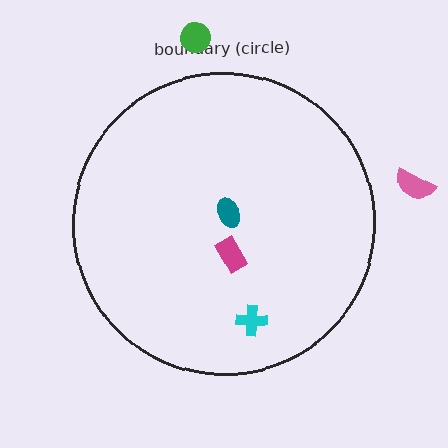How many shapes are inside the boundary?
3 inside, 2 outside.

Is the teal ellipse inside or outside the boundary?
Inside.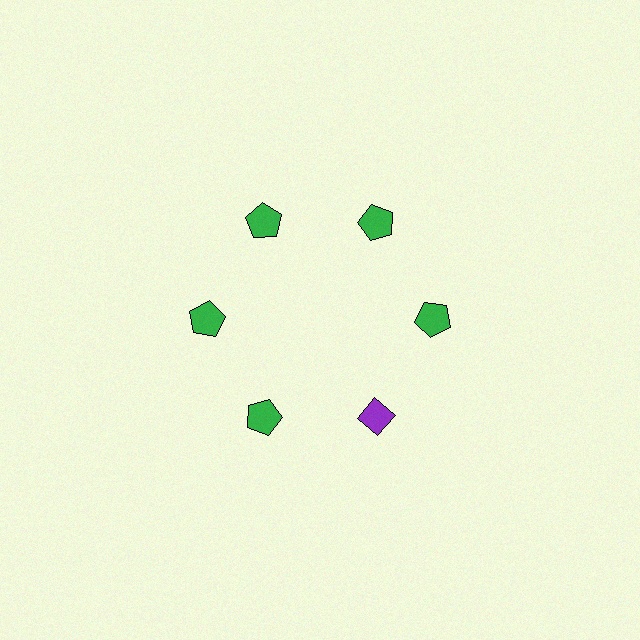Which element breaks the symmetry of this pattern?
The purple diamond at roughly the 5 o'clock position breaks the symmetry. All other shapes are green pentagons.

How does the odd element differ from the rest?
It differs in both color (purple instead of green) and shape (diamond instead of pentagon).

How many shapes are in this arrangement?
There are 6 shapes arranged in a ring pattern.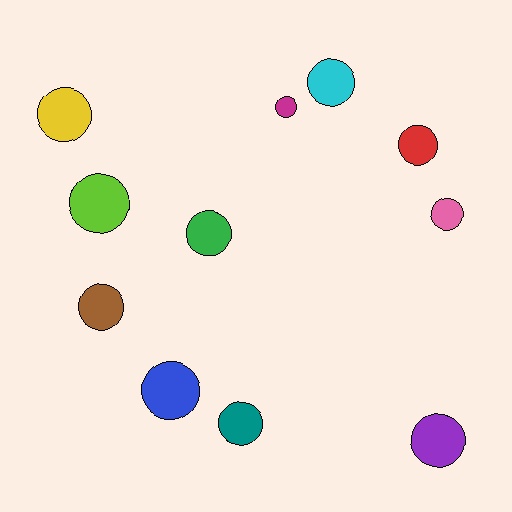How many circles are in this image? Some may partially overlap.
There are 11 circles.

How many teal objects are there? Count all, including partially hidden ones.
There is 1 teal object.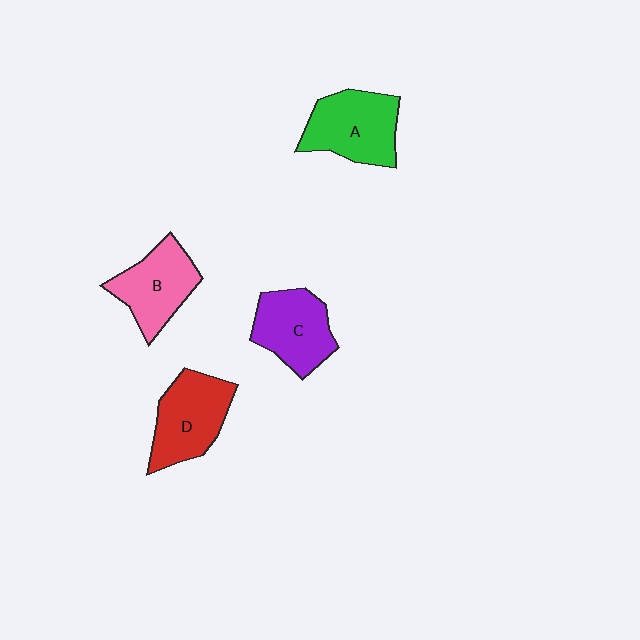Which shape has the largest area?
Shape A (green).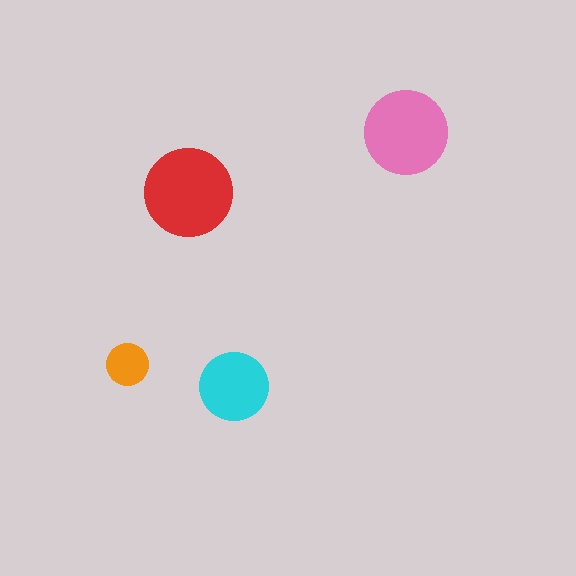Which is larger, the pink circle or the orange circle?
The pink one.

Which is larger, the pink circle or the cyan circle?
The pink one.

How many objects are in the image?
There are 4 objects in the image.